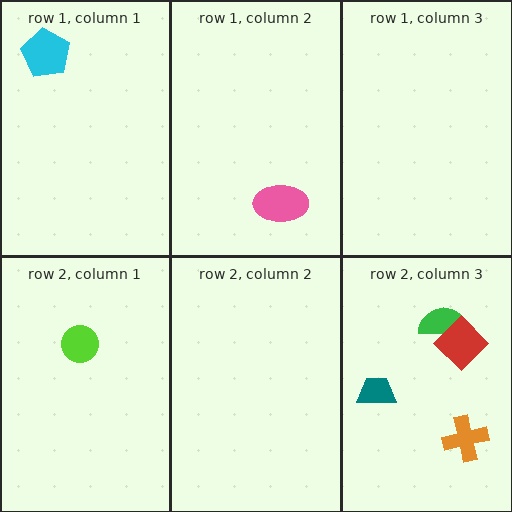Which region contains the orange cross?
The row 2, column 3 region.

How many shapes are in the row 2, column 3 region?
4.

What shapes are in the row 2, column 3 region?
The green semicircle, the orange cross, the red diamond, the teal trapezoid.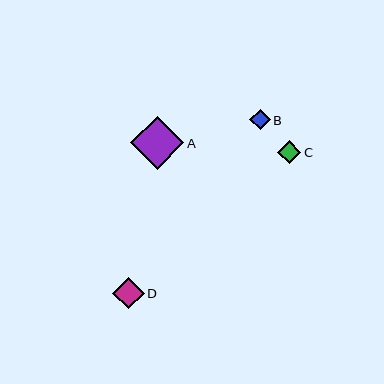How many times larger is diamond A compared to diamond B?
Diamond A is approximately 2.6 times the size of diamond B.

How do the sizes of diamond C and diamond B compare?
Diamond C and diamond B are approximately the same size.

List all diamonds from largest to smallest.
From largest to smallest: A, D, C, B.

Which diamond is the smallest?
Diamond B is the smallest with a size of approximately 21 pixels.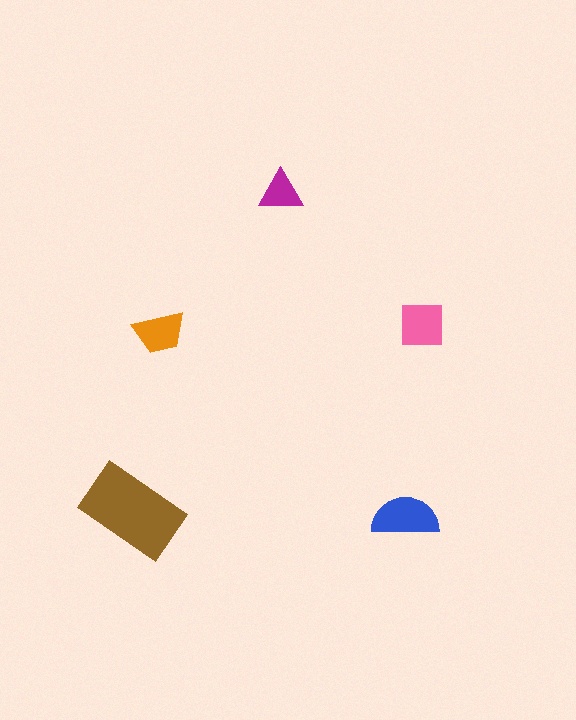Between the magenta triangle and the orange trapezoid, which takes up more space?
The orange trapezoid.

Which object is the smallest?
The magenta triangle.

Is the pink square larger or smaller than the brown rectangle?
Smaller.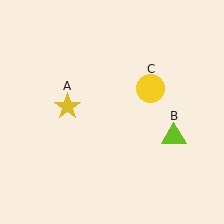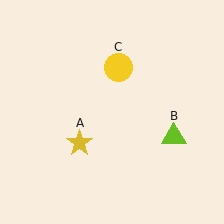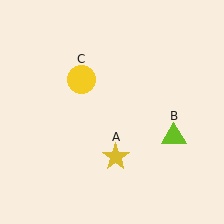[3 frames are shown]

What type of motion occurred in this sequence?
The yellow star (object A), yellow circle (object C) rotated counterclockwise around the center of the scene.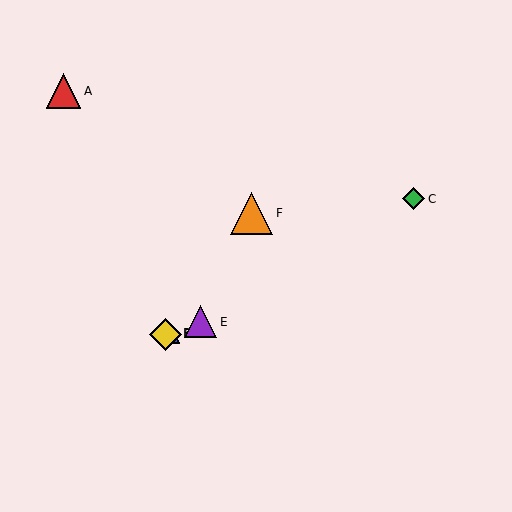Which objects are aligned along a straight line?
Objects B, D, E are aligned along a straight line.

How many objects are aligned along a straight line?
3 objects (B, D, E) are aligned along a straight line.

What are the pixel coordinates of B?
Object B is at (169, 333).